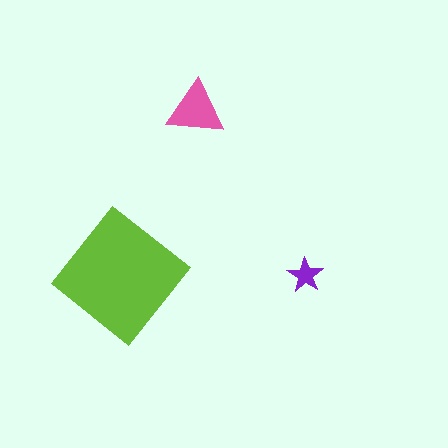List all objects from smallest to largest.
The purple star, the pink triangle, the lime diamond.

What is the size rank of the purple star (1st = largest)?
3rd.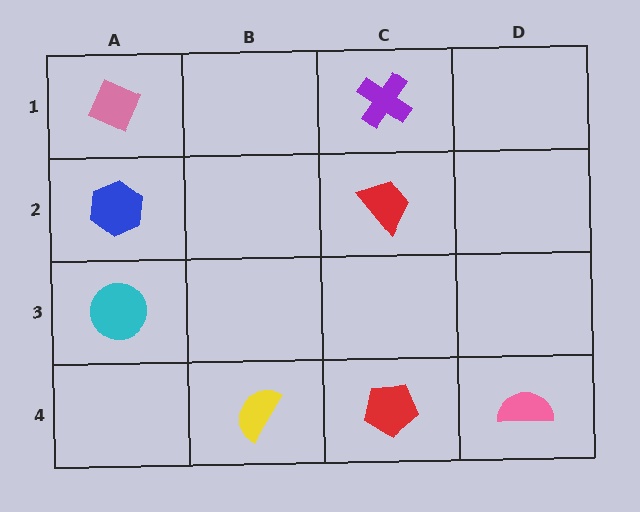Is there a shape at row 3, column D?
No, that cell is empty.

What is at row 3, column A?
A cyan circle.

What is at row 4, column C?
A red pentagon.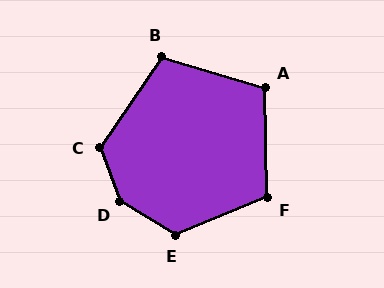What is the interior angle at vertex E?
Approximately 127 degrees (obtuse).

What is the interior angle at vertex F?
Approximately 111 degrees (obtuse).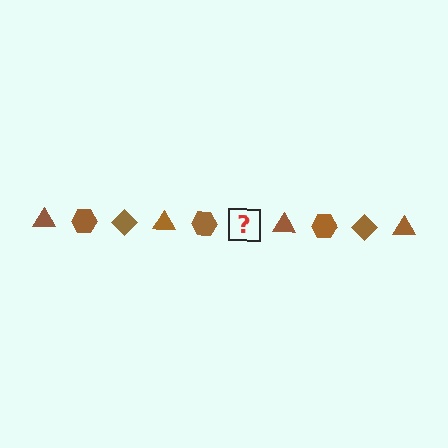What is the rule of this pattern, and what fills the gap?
The rule is that the pattern cycles through triangle, hexagon, diamond shapes in brown. The gap should be filled with a brown diamond.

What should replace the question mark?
The question mark should be replaced with a brown diamond.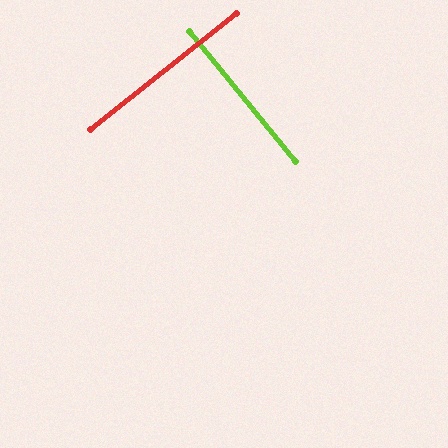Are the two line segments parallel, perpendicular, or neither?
Perpendicular — they meet at approximately 89°.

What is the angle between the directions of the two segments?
Approximately 89 degrees.